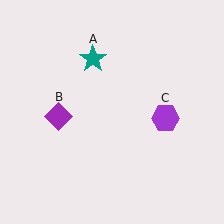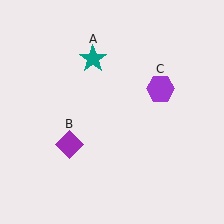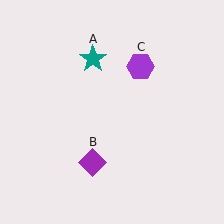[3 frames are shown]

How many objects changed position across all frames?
2 objects changed position: purple diamond (object B), purple hexagon (object C).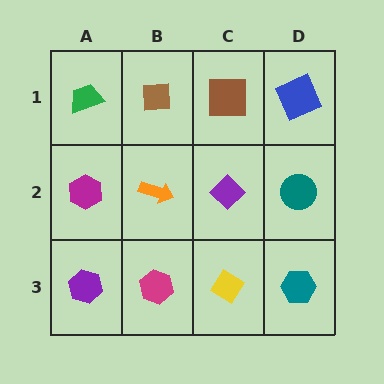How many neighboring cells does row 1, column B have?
3.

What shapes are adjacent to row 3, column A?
A magenta hexagon (row 2, column A), a magenta hexagon (row 3, column B).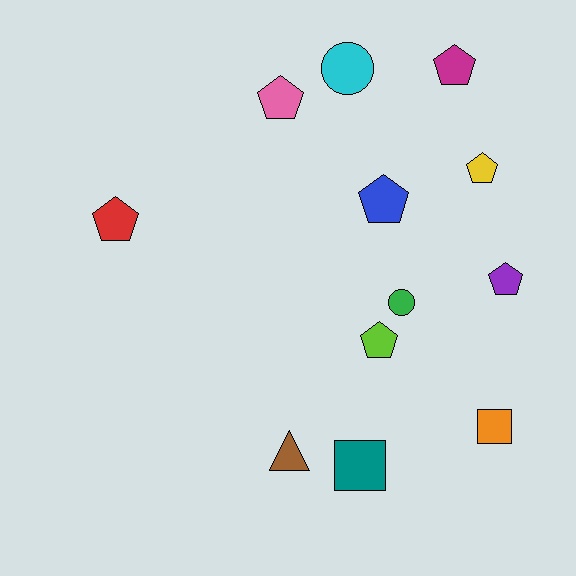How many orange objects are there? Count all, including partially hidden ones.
There is 1 orange object.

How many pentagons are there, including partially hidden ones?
There are 7 pentagons.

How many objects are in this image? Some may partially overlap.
There are 12 objects.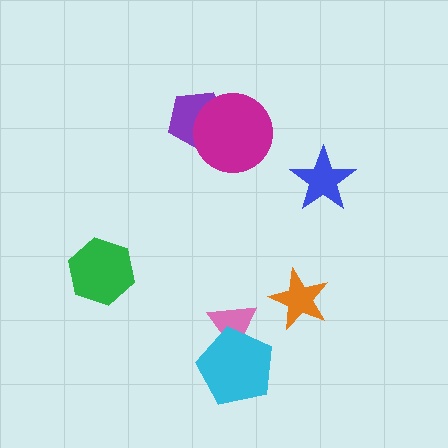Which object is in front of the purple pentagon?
The magenta circle is in front of the purple pentagon.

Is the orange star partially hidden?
No, no other shape covers it.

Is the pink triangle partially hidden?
Yes, it is partially covered by another shape.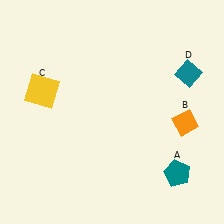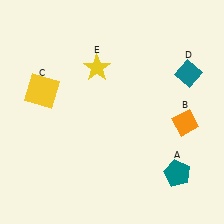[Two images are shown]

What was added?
A yellow star (E) was added in Image 2.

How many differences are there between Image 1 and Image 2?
There is 1 difference between the two images.